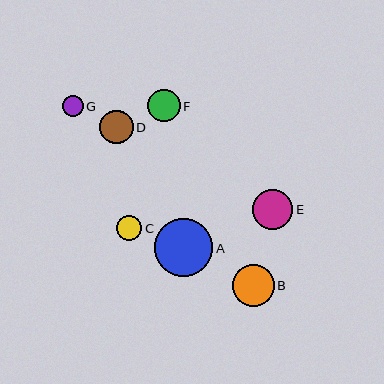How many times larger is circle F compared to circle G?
Circle F is approximately 1.6 times the size of circle G.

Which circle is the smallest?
Circle G is the smallest with a size of approximately 21 pixels.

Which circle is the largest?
Circle A is the largest with a size of approximately 58 pixels.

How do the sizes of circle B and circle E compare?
Circle B and circle E are approximately the same size.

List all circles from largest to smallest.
From largest to smallest: A, B, E, D, F, C, G.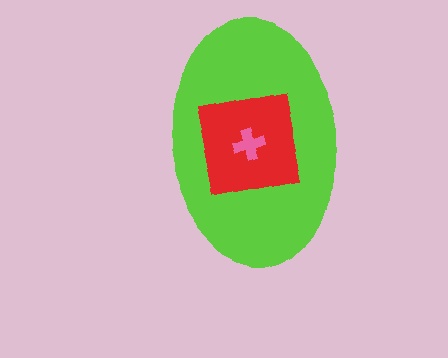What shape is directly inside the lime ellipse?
The red square.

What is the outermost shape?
The lime ellipse.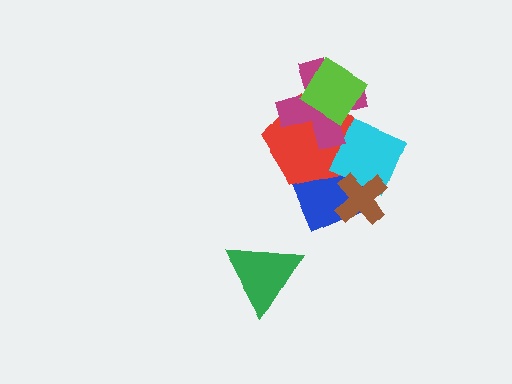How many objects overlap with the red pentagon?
4 objects overlap with the red pentagon.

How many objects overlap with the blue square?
3 objects overlap with the blue square.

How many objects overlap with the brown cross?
2 objects overlap with the brown cross.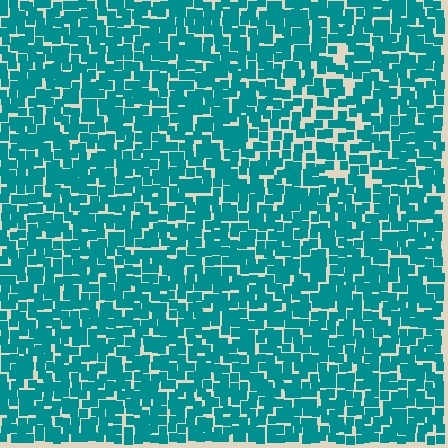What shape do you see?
I see a triangle.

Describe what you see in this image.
The image contains small teal elements arranged at two different densities. A triangle-shaped region is visible where the elements are less densely packed than the surrounding area.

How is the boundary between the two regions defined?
The boundary is defined by a change in element density (approximately 1.5x ratio). All elements are the same color, size, and shape.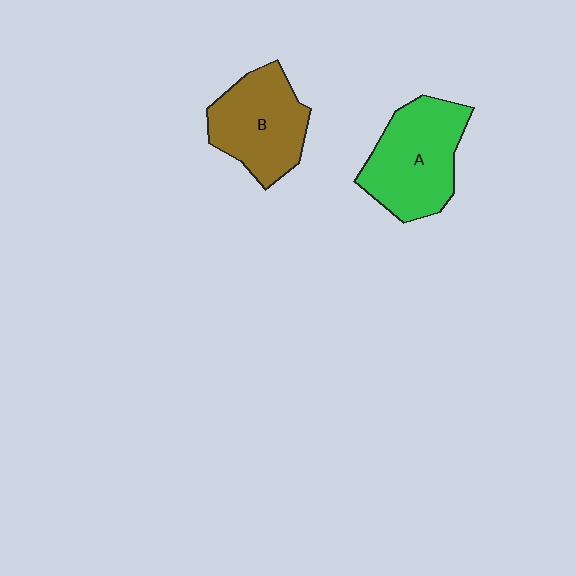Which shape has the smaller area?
Shape B (brown).